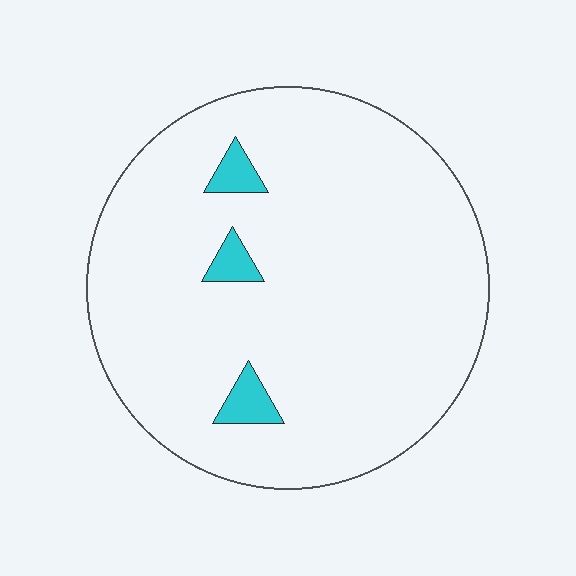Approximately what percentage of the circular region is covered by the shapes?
Approximately 5%.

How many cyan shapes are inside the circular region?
3.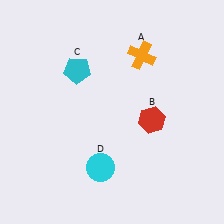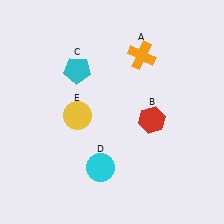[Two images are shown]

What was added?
A yellow circle (E) was added in Image 2.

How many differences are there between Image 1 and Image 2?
There is 1 difference between the two images.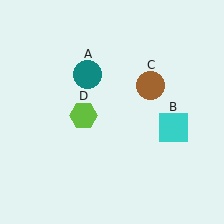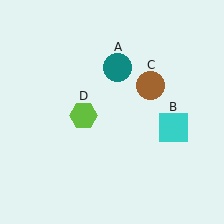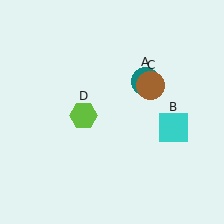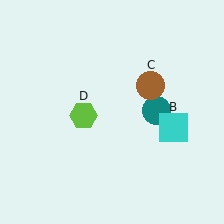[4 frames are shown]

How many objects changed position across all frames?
1 object changed position: teal circle (object A).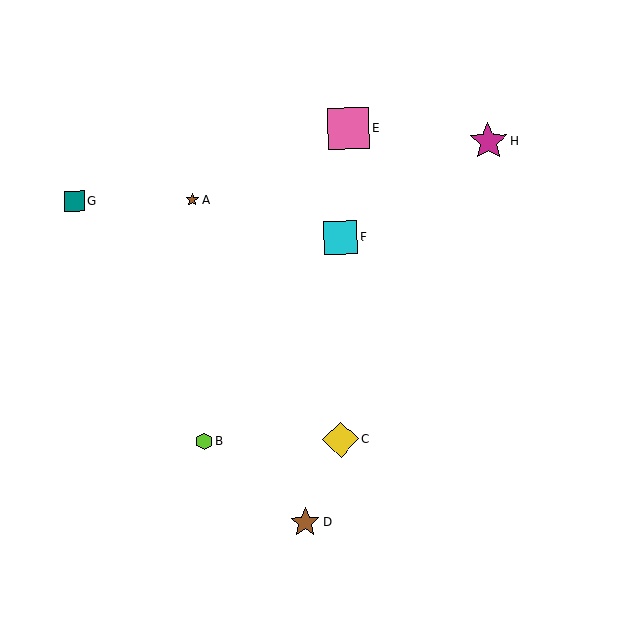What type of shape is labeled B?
Shape B is a lime hexagon.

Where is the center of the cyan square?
The center of the cyan square is at (341, 238).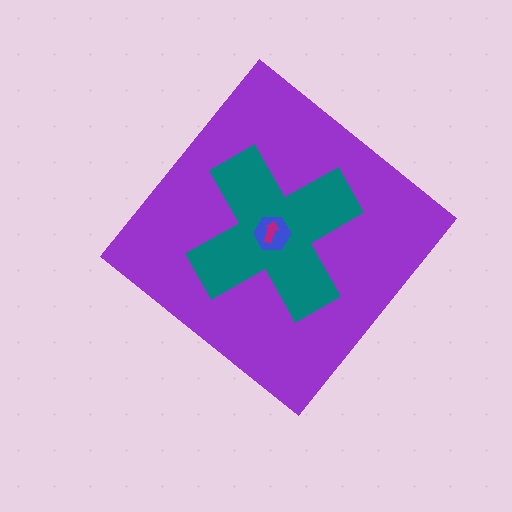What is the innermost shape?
The magenta arrow.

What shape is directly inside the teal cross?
The blue hexagon.